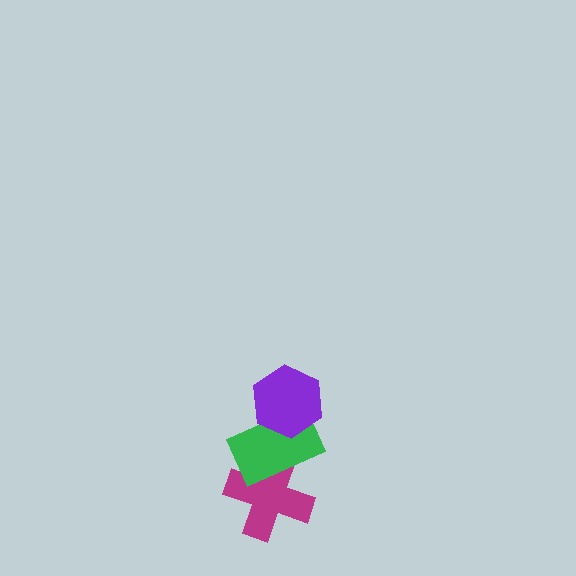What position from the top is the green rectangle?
The green rectangle is 2nd from the top.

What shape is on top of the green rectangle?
The purple hexagon is on top of the green rectangle.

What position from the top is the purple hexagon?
The purple hexagon is 1st from the top.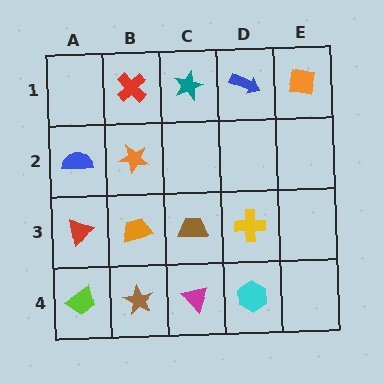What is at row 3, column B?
An orange trapezoid.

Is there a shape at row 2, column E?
No, that cell is empty.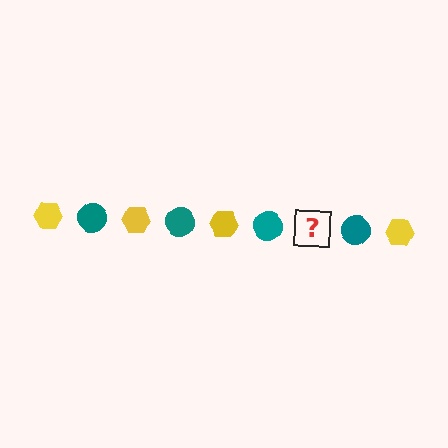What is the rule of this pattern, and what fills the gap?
The rule is that the pattern alternates between yellow hexagon and teal circle. The gap should be filled with a yellow hexagon.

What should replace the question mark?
The question mark should be replaced with a yellow hexagon.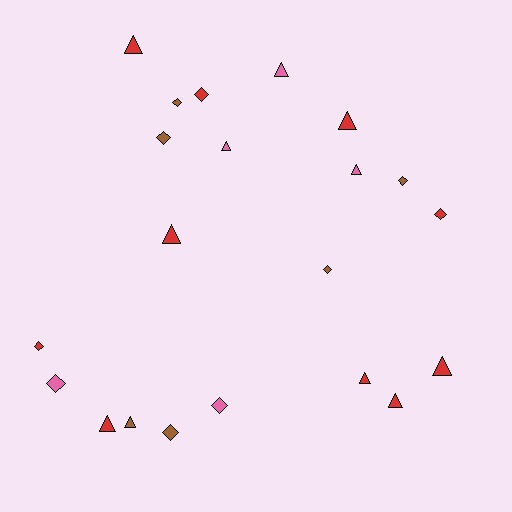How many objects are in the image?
There are 21 objects.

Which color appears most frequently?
Red, with 10 objects.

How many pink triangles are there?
There are 3 pink triangles.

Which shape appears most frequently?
Triangle, with 11 objects.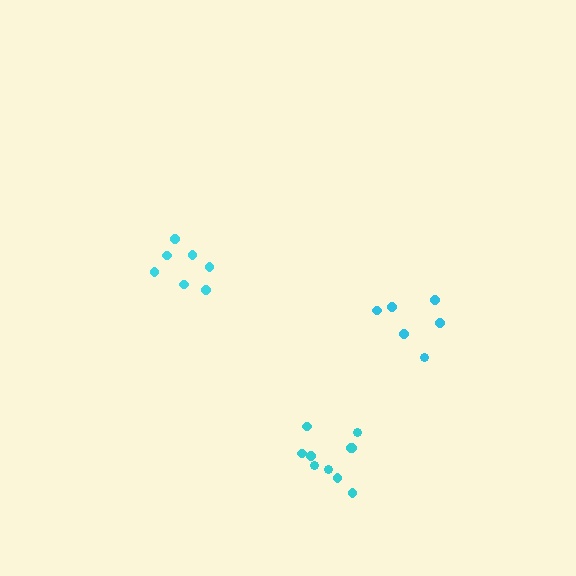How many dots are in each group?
Group 1: 6 dots, Group 2: 7 dots, Group 3: 10 dots (23 total).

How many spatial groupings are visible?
There are 3 spatial groupings.